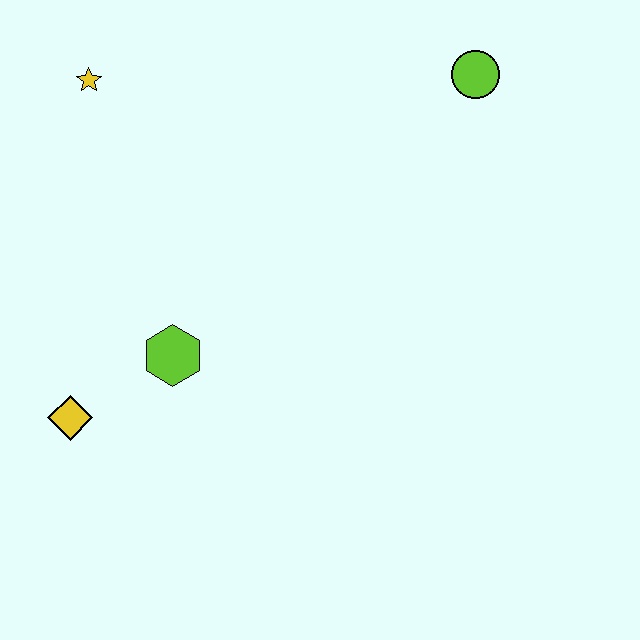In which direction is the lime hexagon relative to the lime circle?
The lime hexagon is to the left of the lime circle.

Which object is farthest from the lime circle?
The yellow diamond is farthest from the lime circle.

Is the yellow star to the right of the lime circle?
No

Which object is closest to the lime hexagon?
The yellow diamond is closest to the lime hexagon.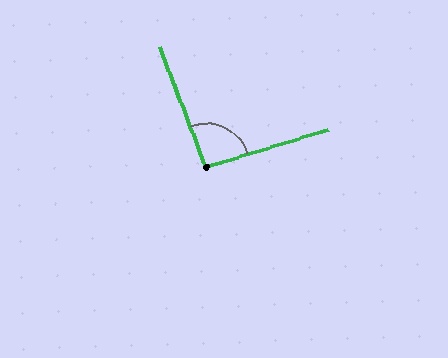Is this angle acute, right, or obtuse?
It is approximately a right angle.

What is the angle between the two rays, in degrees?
Approximately 94 degrees.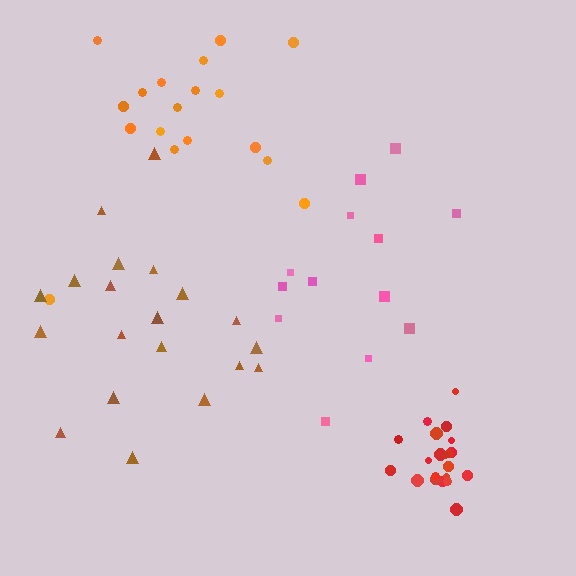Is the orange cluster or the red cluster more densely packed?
Red.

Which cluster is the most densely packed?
Red.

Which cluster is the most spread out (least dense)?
Pink.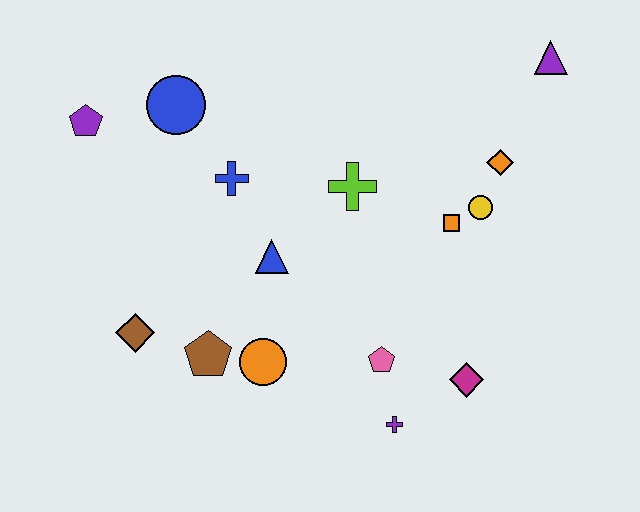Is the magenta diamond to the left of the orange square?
No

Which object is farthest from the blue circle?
The magenta diamond is farthest from the blue circle.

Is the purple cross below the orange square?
Yes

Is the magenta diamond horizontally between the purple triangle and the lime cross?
Yes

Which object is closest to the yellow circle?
The orange square is closest to the yellow circle.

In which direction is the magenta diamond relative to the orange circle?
The magenta diamond is to the right of the orange circle.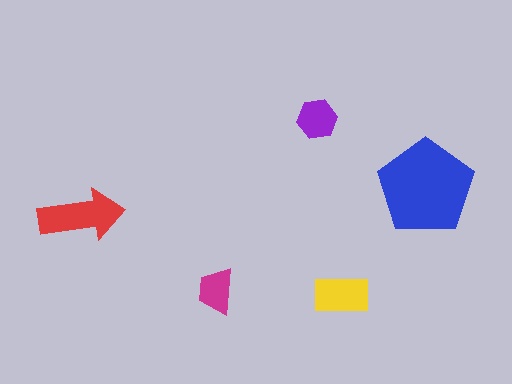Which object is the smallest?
The magenta trapezoid.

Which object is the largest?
The blue pentagon.